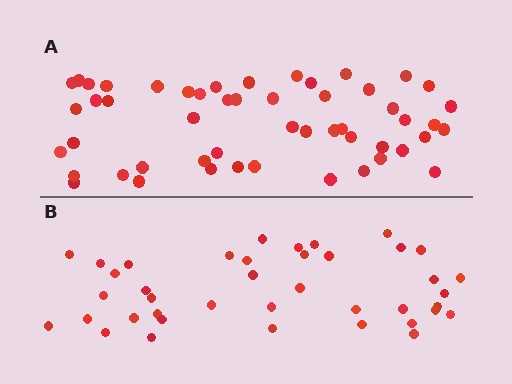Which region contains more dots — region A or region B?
Region A (the top region) has more dots.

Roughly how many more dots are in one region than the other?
Region A has roughly 12 or so more dots than region B.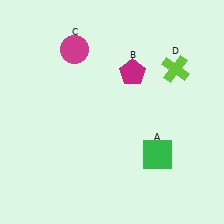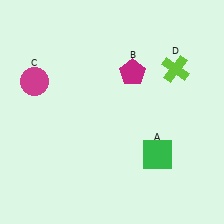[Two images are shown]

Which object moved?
The magenta circle (C) moved left.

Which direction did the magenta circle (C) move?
The magenta circle (C) moved left.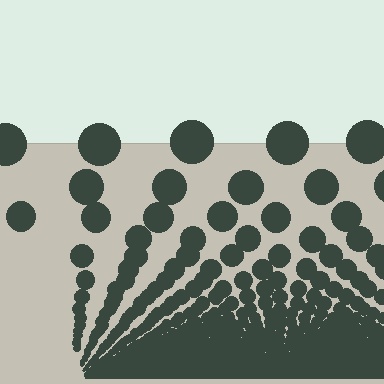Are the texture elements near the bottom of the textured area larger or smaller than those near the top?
Smaller. The gradient is inverted — elements near the bottom are smaller and denser.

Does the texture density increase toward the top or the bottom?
Density increases toward the bottom.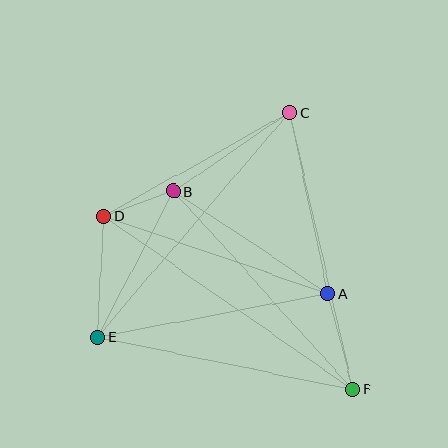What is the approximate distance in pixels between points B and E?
The distance between B and E is approximately 164 pixels.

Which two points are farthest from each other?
Points D and F are farthest from each other.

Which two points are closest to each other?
Points B and D are closest to each other.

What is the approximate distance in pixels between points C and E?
The distance between C and E is approximately 295 pixels.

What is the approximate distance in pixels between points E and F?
The distance between E and F is approximately 261 pixels.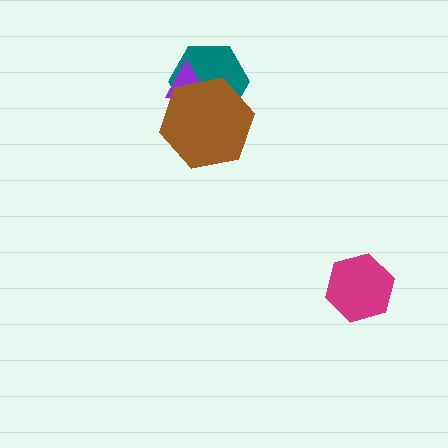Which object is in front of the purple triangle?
The brown hexagon is in front of the purple triangle.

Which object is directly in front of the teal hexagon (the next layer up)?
The purple triangle is directly in front of the teal hexagon.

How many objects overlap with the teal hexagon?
2 objects overlap with the teal hexagon.